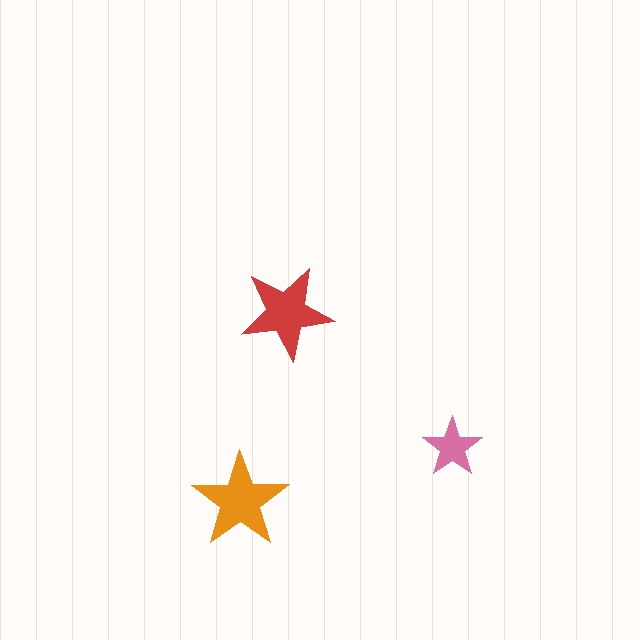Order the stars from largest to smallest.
the orange one, the red one, the pink one.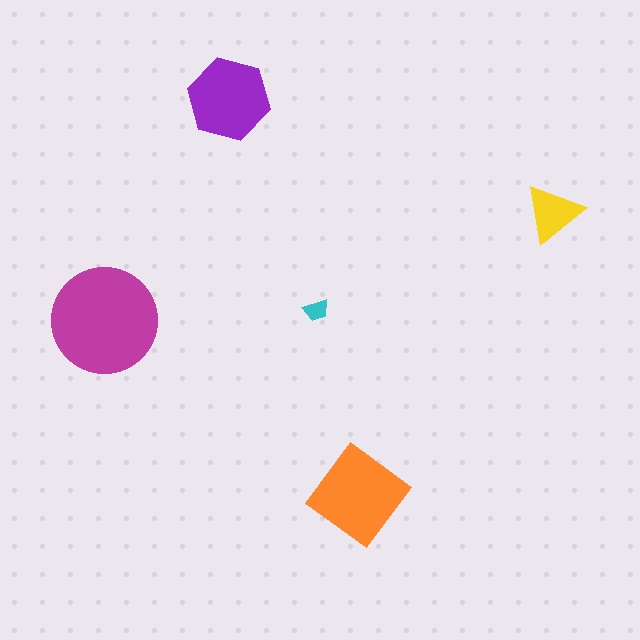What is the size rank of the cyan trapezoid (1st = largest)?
5th.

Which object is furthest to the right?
The yellow triangle is rightmost.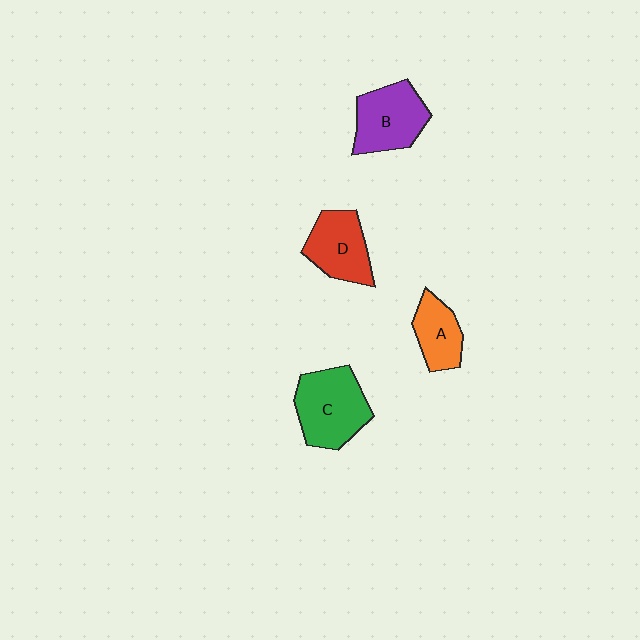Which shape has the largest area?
Shape C (green).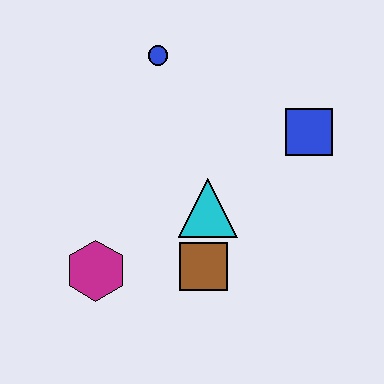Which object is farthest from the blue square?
The magenta hexagon is farthest from the blue square.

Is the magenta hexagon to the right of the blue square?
No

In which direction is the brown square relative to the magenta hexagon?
The brown square is to the right of the magenta hexagon.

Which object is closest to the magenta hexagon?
The brown square is closest to the magenta hexagon.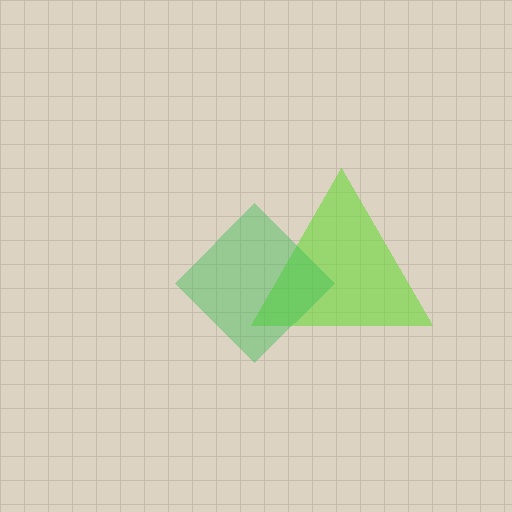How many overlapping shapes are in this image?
There are 2 overlapping shapes in the image.